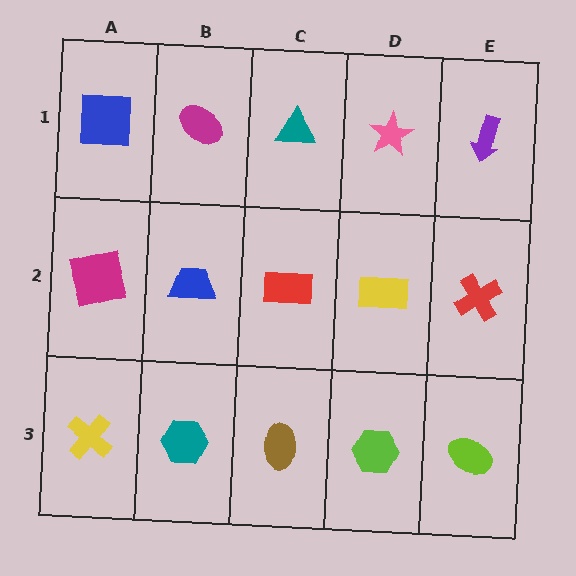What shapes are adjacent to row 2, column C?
A teal triangle (row 1, column C), a brown ellipse (row 3, column C), a blue trapezoid (row 2, column B), a yellow rectangle (row 2, column D).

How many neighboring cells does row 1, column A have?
2.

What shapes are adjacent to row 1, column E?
A red cross (row 2, column E), a pink star (row 1, column D).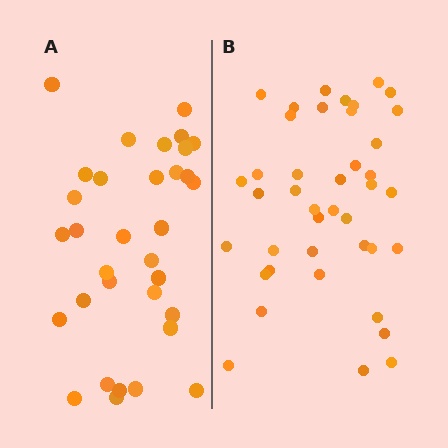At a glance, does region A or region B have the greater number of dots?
Region B (the right region) has more dots.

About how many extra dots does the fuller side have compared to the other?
Region B has roughly 8 or so more dots than region A.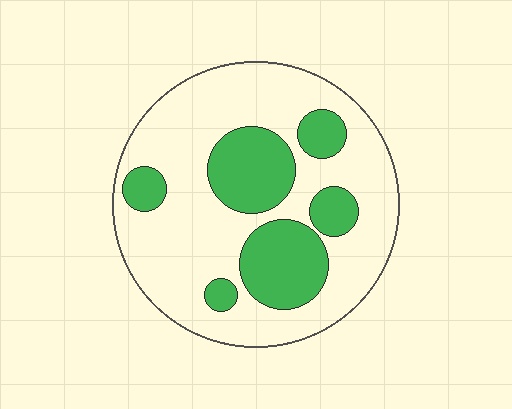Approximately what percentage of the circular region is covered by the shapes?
Approximately 30%.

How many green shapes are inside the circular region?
6.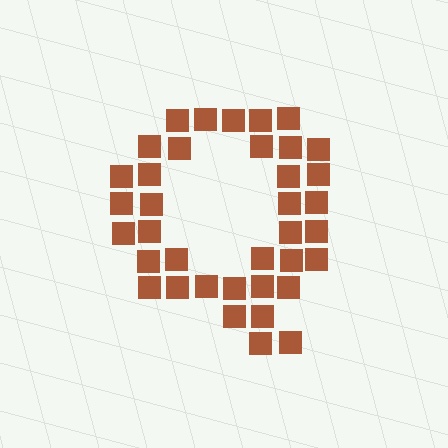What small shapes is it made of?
It is made of small squares.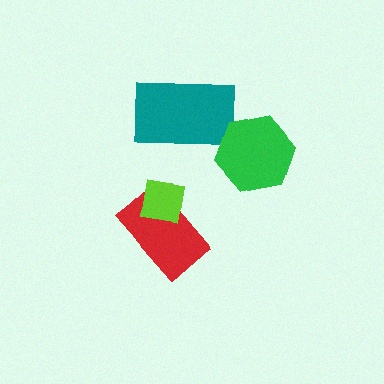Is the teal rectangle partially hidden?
Yes, it is partially covered by another shape.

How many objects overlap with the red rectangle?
1 object overlaps with the red rectangle.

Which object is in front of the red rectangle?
The lime square is in front of the red rectangle.